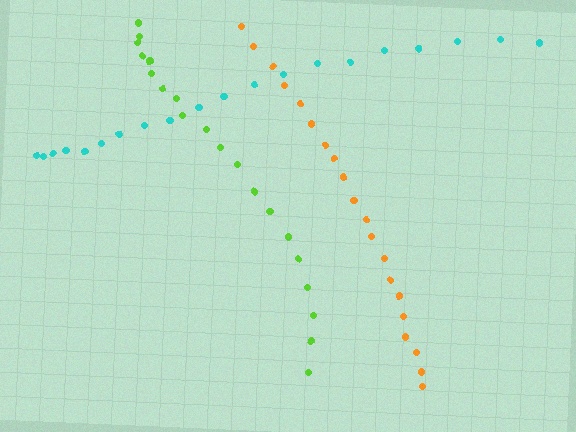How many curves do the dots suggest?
There are 3 distinct paths.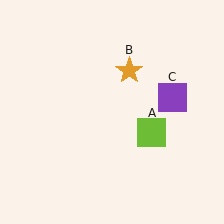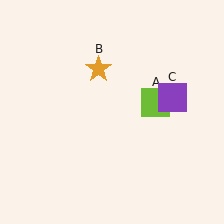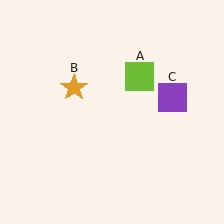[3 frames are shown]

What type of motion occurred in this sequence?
The lime square (object A), orange star (object B) rotated counterclockwise around the center of the scene.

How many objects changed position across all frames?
2 objects changed position: lime square (object A), orange star (object B).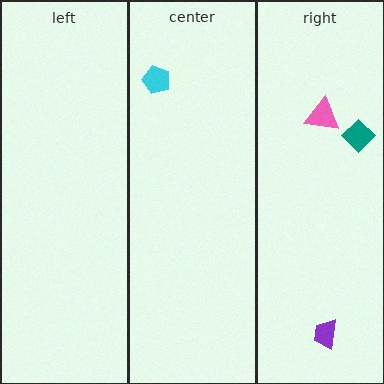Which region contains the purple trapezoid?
The right region.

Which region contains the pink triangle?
The right region.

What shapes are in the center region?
The cyan pentagon.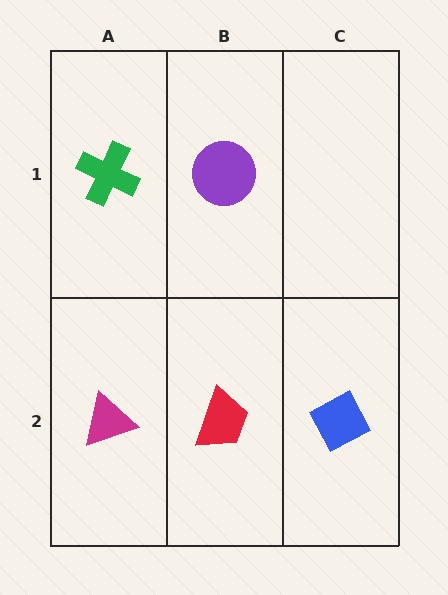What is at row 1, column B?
A purple circle.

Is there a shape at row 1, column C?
No, that cell is empty.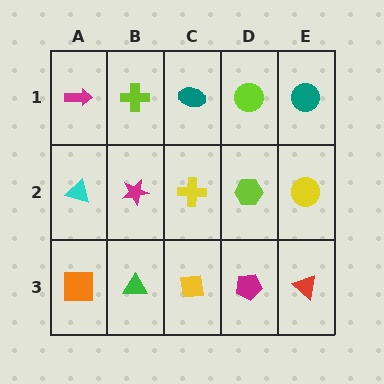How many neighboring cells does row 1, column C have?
3.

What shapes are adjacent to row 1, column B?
A magenta star (row 2, column B), a magenta arrow (row 1, column A), a teal ellipse (row 1, column C).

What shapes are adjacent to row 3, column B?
A magenta star (row 2, column B), an orange square (row 3, column A), a yellow square (row 3, column C).